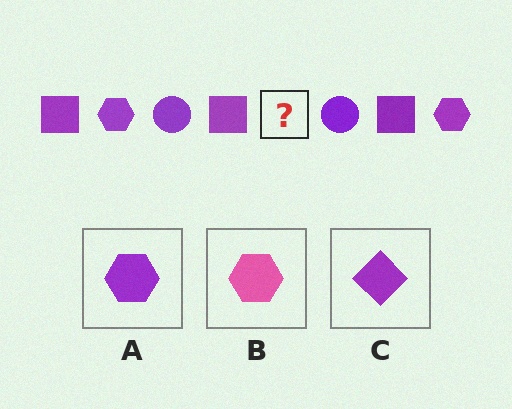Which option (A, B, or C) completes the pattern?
A.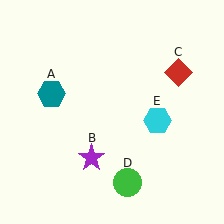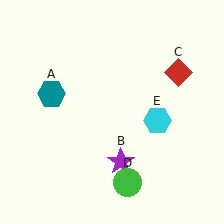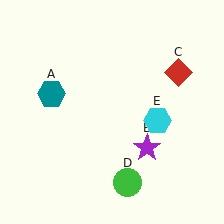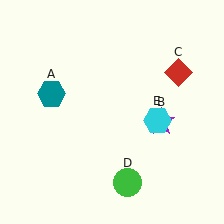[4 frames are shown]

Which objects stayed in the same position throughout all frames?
Teal hexagon (object A) and red diamond (object C) and green circle (object D) and cyan hexagon (object E) remained stationary.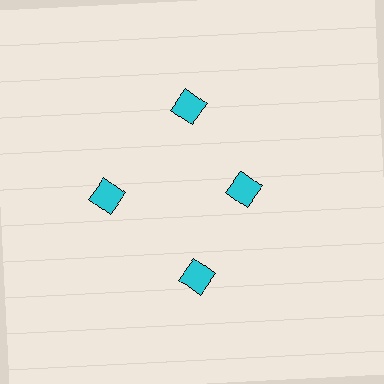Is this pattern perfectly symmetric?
No. The 4 cyan diamonds are arranged in a ring, but one element near the 3 o'clock position is pulled inward toward the center, breaking the 4-fold rotational symmetry.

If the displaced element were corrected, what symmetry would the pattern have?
It would have 4-fold rotational symmetry — the pattern would map onto itself every 90 degrees.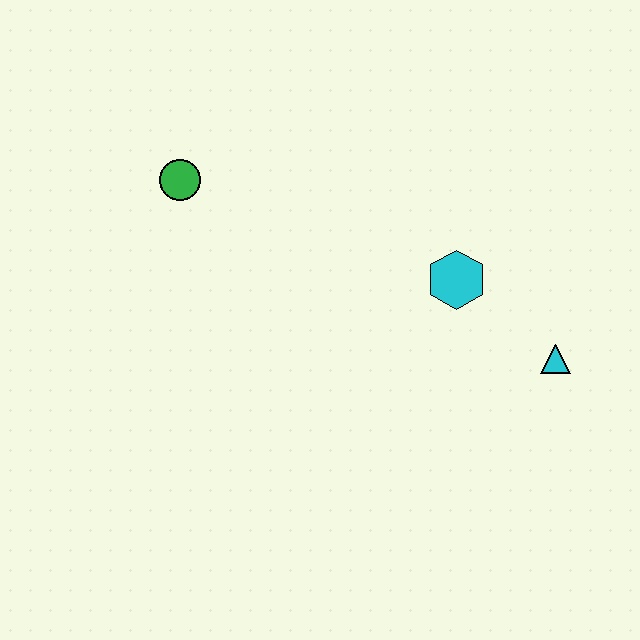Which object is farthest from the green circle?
The cyan triangle is farthest from the green circle.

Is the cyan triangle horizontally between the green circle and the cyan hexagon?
No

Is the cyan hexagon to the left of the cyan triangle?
Yes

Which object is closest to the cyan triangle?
The cyan hexagon is closest to the cyan triangle.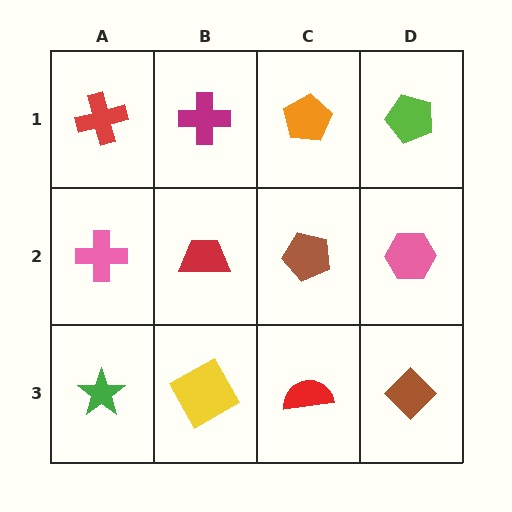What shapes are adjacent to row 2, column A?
A red cross (row 1, column A), a green star (row 3, column A), a red trapezoid (row 2, column B).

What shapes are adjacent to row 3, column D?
A pink hexagon (row 2, column D), a red semicircle (row 3, column C).